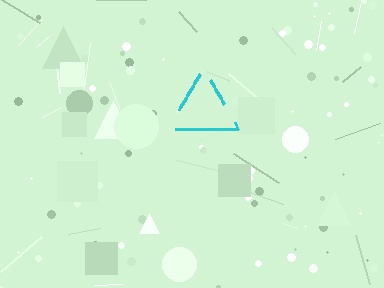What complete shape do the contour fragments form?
The contour fragments form a triangle.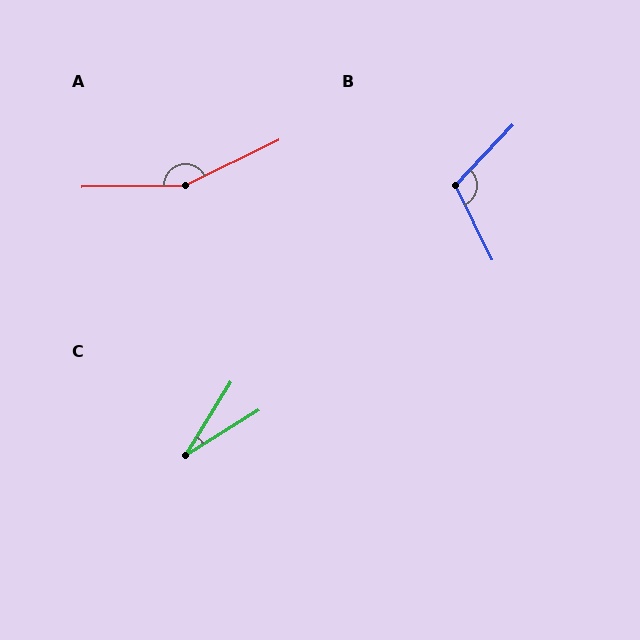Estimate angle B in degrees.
Approximately 111 degrees.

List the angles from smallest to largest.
C (26°), B (111°), A (155°).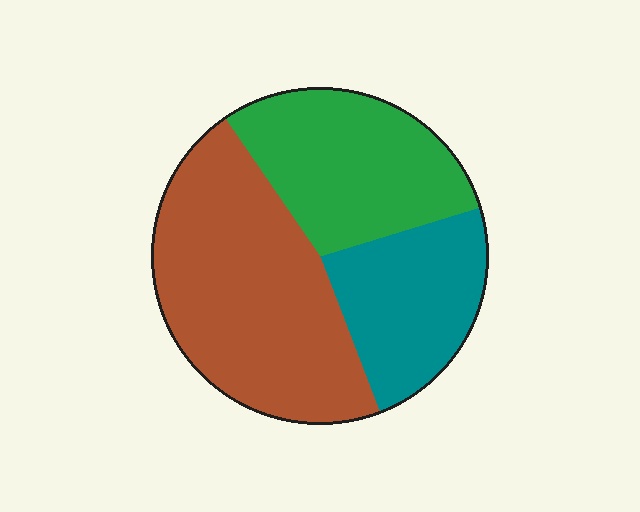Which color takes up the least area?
Teal, at roughly 25%.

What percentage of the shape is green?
Green covers 30% of the shape.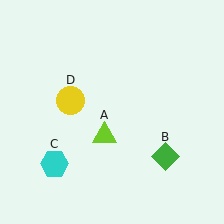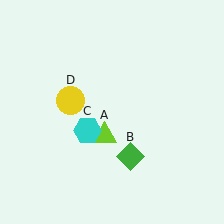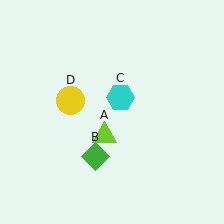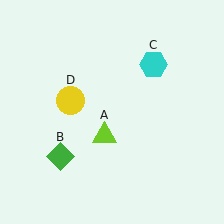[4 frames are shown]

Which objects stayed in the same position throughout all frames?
Lime triangle (object A) and yellow circle (object D) remained stationary.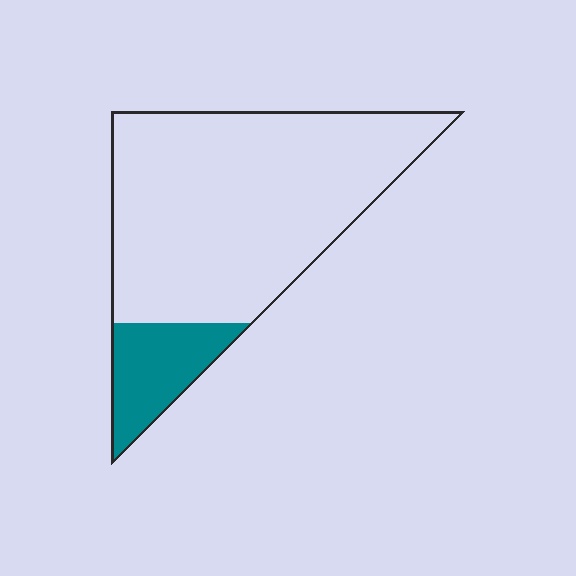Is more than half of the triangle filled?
No.